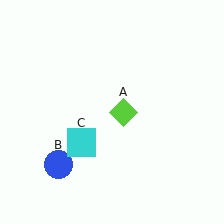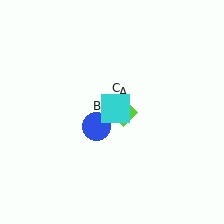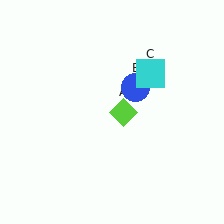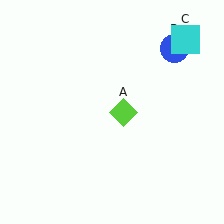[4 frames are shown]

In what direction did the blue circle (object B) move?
The blue circle (object B) moved up and to the right.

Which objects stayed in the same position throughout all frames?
Lime diamond (object A) remained stationary.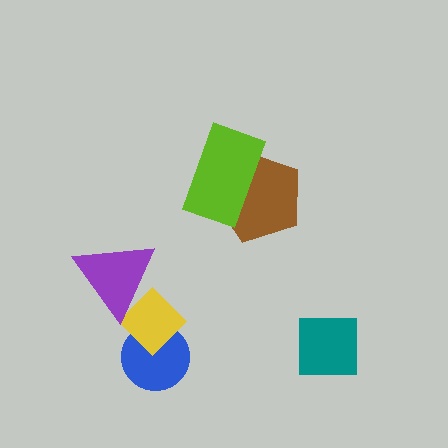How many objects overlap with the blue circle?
1 object overlaps with the blue circle.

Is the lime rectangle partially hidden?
No, no other shape covers it.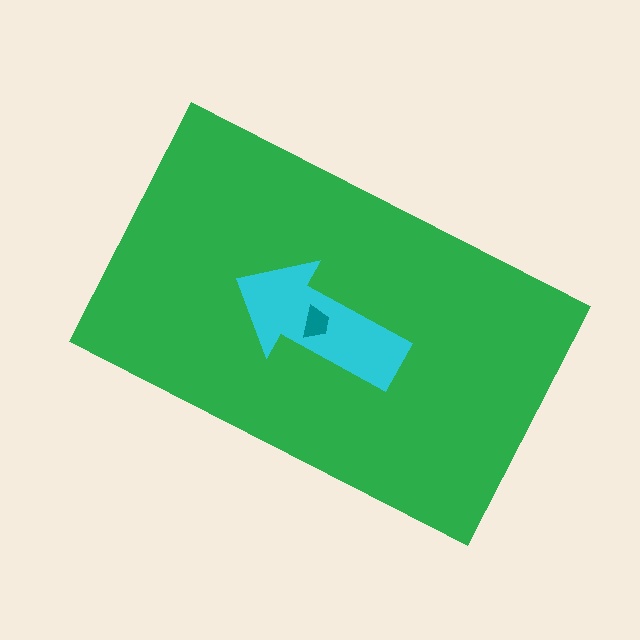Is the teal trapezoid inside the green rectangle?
Yes.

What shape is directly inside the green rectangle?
The cyan arrow.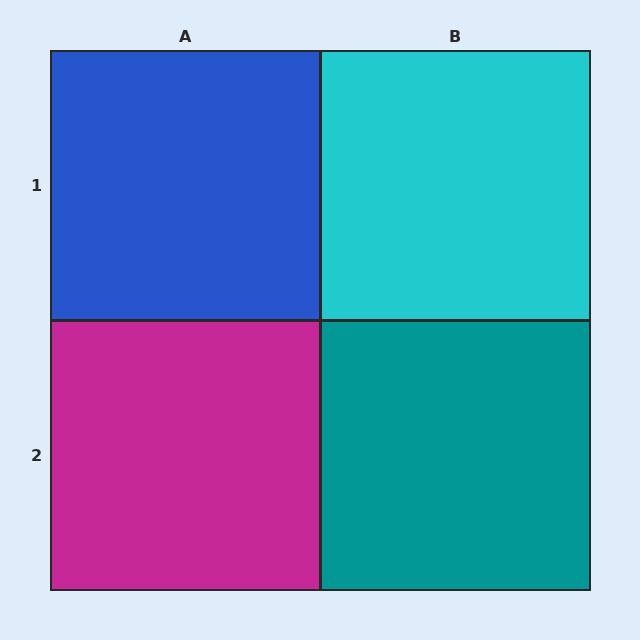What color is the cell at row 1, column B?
Cyan.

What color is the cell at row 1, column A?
Blue.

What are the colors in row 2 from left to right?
Magenta, teal.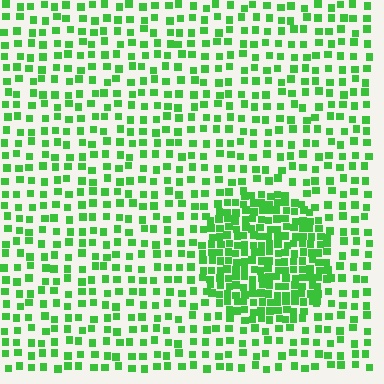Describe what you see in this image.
The image contains small green elements arranged at two different densities. A circle-shaped region is visible where the elements are more densely packed than the surrounding area.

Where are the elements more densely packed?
The elements are more densely packed inside the circle boundary.